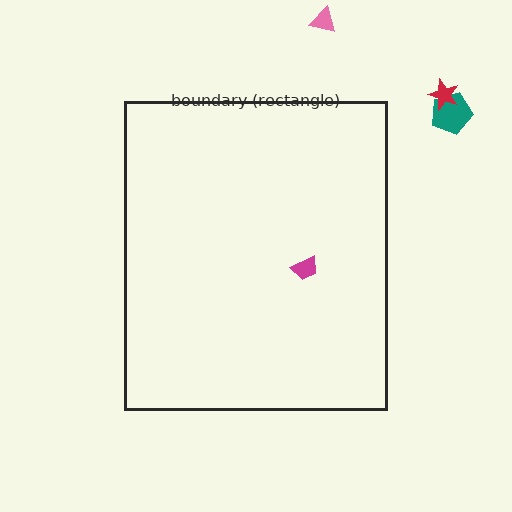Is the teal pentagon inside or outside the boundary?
Outside.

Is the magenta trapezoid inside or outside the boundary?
Inside.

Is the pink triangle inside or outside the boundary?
Outside.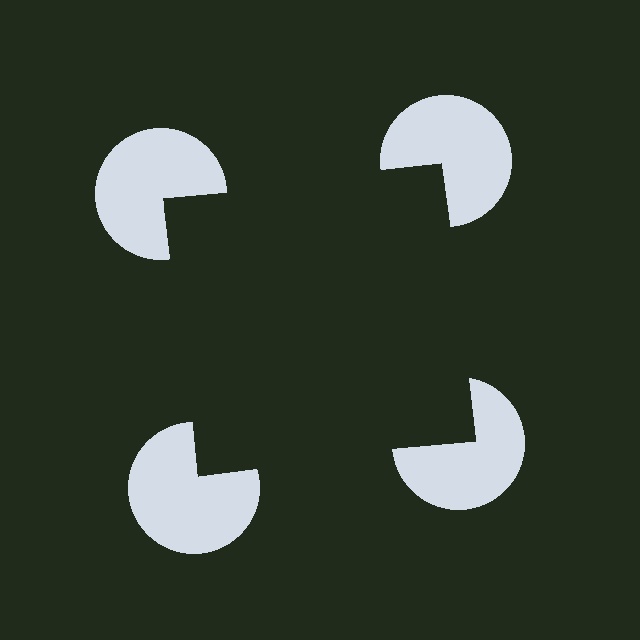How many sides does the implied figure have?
4 sides.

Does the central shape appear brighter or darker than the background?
It typically appears slightly darker than the background, even though no actual brightness change is drawn.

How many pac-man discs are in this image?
There are 4 — one at each vertex of the illusory square.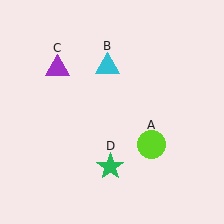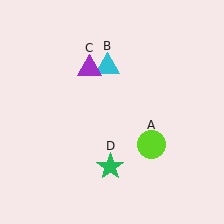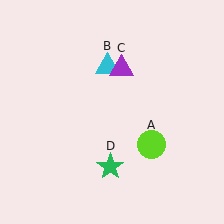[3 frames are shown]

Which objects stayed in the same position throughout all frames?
Lime circle (object A) and cyan triangle (object B) and green star (object D) remained stationary.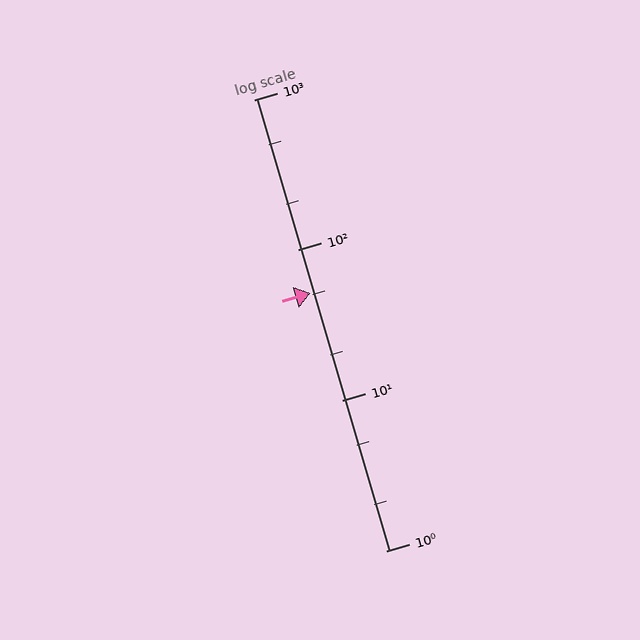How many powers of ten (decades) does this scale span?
The scale spans 3 decades, from 1 to 1000.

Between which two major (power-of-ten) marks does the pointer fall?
The pointer is between 10 and 100.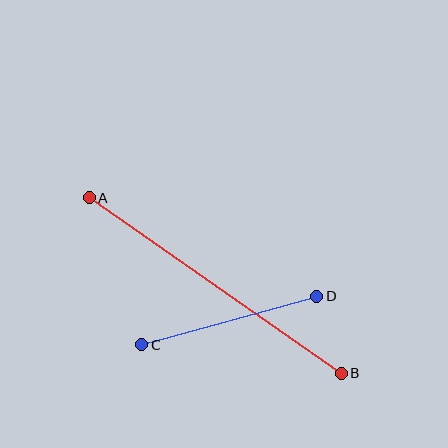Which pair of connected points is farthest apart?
Points A and B are farthest apart.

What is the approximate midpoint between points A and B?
The midpoint is at approximately (215, 286) pixels.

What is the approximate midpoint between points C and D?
The midpoint is at approximately (229, 321) pixels.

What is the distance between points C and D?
The distance is approximately 181 pixels.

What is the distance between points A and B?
The distance is approximately 307 pixels.